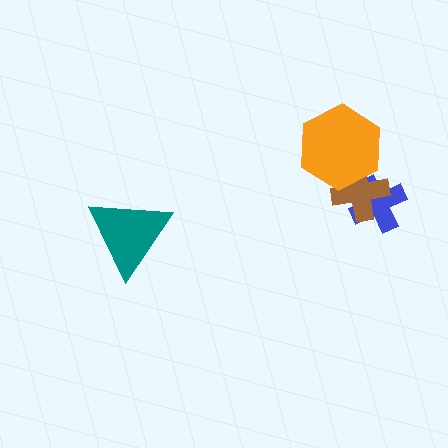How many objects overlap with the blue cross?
1 object overlaps with the blue cross.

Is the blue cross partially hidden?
Yes, it is partially covered by another shape.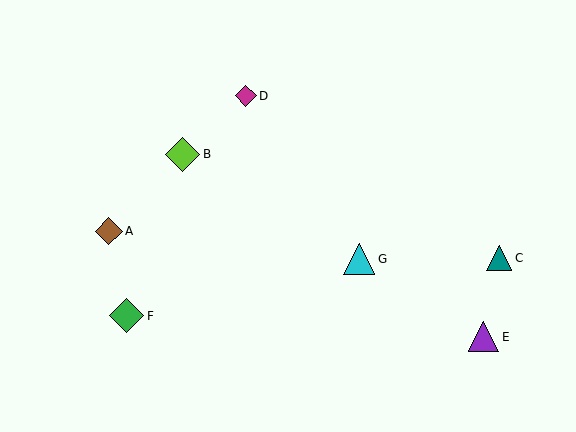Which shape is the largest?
The green diamond (labeled F) is the largest.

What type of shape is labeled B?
Shape B is a lime diamond.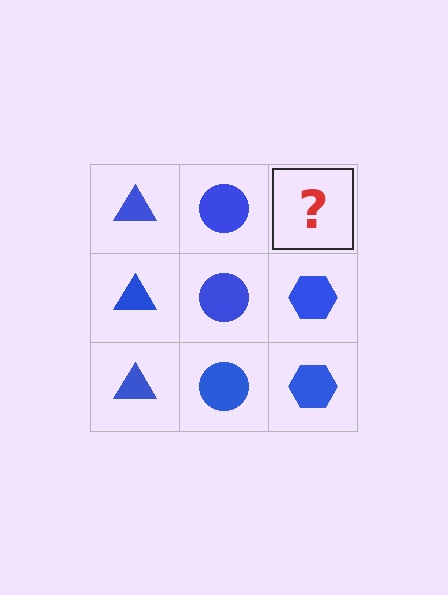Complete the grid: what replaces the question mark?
The question mark should be replaced with a blue hexagon.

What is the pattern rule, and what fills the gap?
The rule is that each column has a consistent shape. The gap should be filled with a blue hexagon.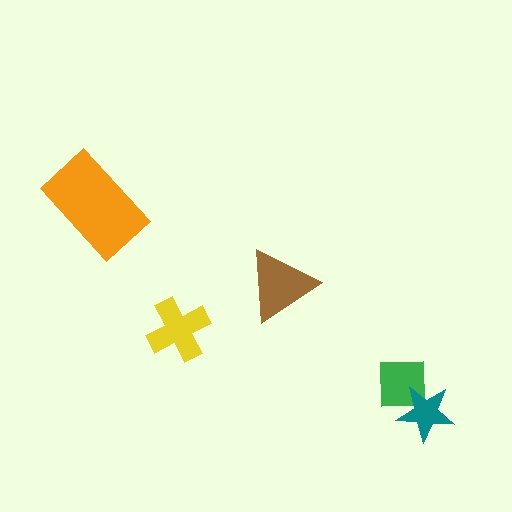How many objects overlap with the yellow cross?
0 objects overlap with the yellow cross.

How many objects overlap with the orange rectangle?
0 objects overlap with the orange rectangle.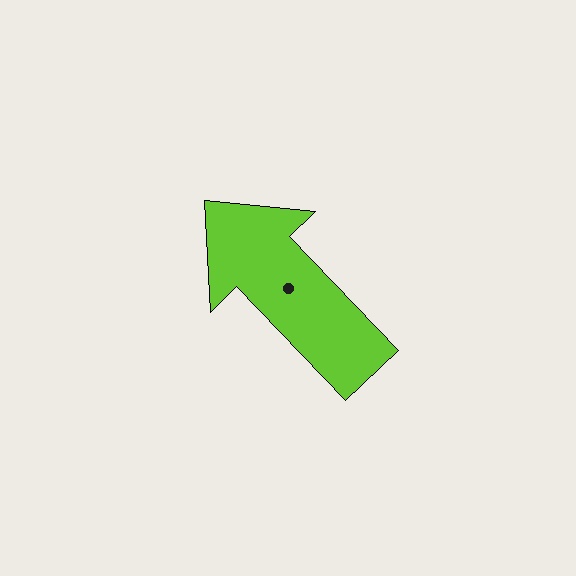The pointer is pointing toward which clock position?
Roughly 11 o'clock.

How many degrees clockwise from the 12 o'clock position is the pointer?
Approximately 316 degrees.